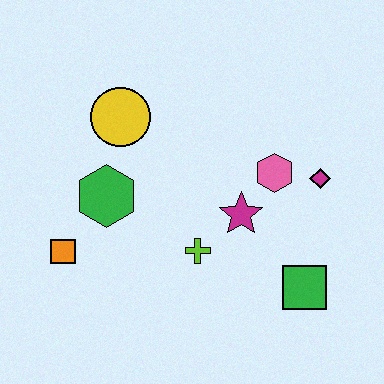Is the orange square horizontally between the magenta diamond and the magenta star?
No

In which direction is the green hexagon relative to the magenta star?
The green hexagon is to the left of the magenta star.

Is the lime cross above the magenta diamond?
No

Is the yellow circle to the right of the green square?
No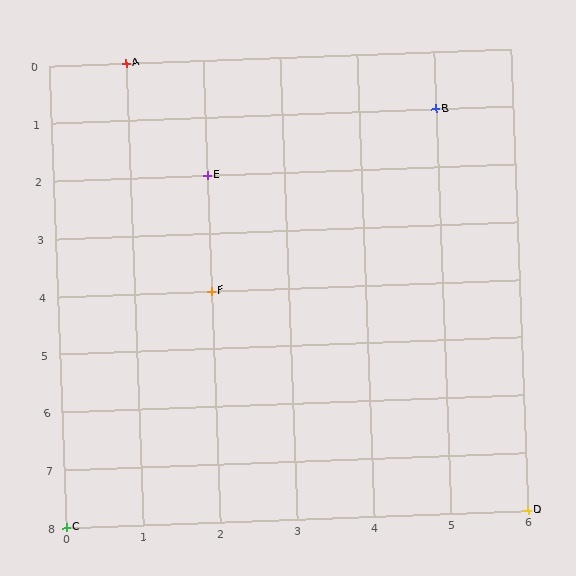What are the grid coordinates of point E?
Point E is at grid coordinates (2, 2).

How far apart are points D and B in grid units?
Points D and B are 1 column and 7 rows apart (about 7.1 grid units diagonally).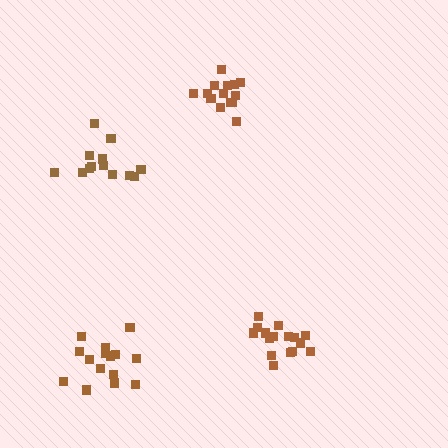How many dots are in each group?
Group 1: 16 dots, Group 2: 13 dots, Group 3: 16 dots, Group 4: 14 dots (59 total).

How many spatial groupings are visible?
There are 4 spatial groupings.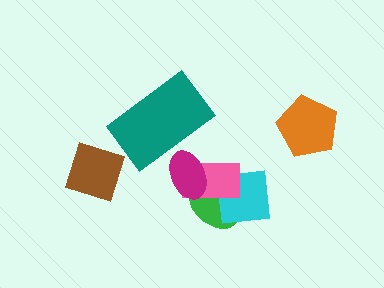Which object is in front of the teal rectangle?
The magenta ellipse is in front of the teal rectangle.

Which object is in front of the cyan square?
The pink rectangle is in front of the cyan square.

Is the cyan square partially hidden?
Yes, it is partially covered by another shape.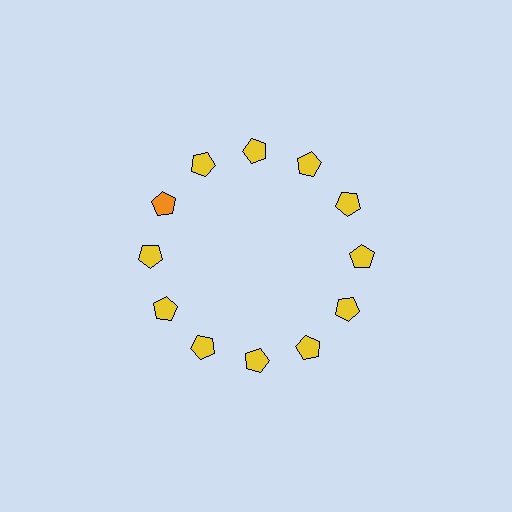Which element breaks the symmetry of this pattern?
The orange pentagon at roughly the 10 o'clock position breaks the symmetry. All other shapes are yellow pentagons.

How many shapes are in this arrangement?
There are 12 shapes arranged in a ring pattern.